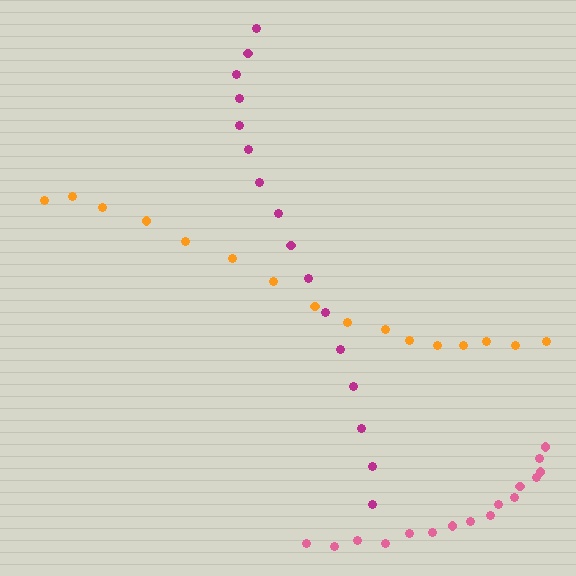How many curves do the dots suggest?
There are 3 distinct paths.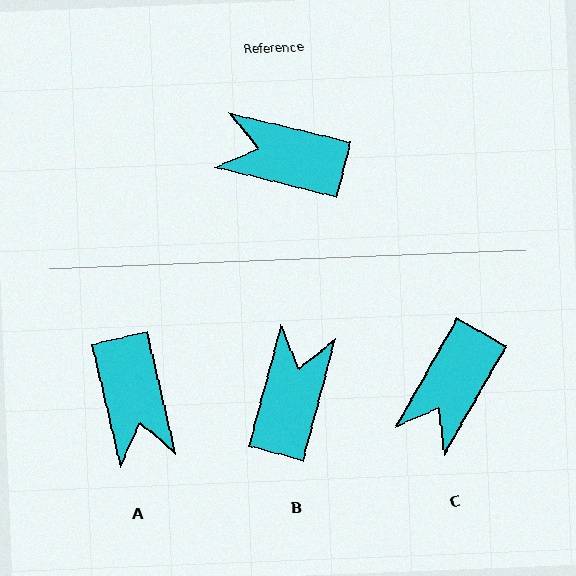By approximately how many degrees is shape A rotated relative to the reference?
Approximately 117 degrees counter-clockwise.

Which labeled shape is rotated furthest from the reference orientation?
A, about 117 degrees away.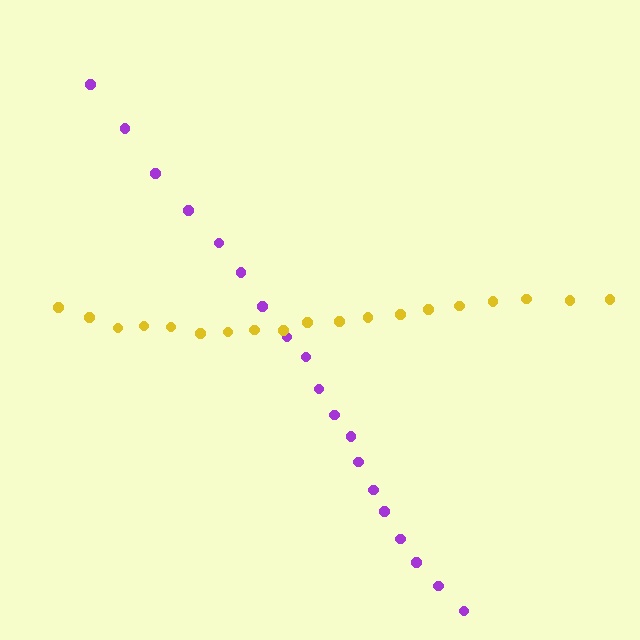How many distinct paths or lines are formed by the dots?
There are 2 distinct paths.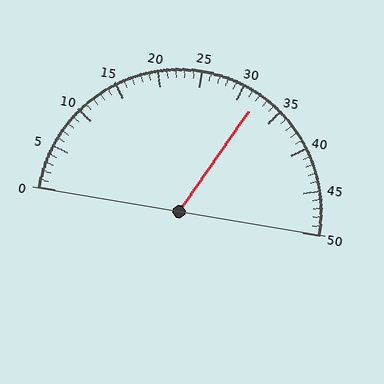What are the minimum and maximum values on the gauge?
The gauge ranges from 0 to 50.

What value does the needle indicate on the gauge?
The needle indicates approximately 32.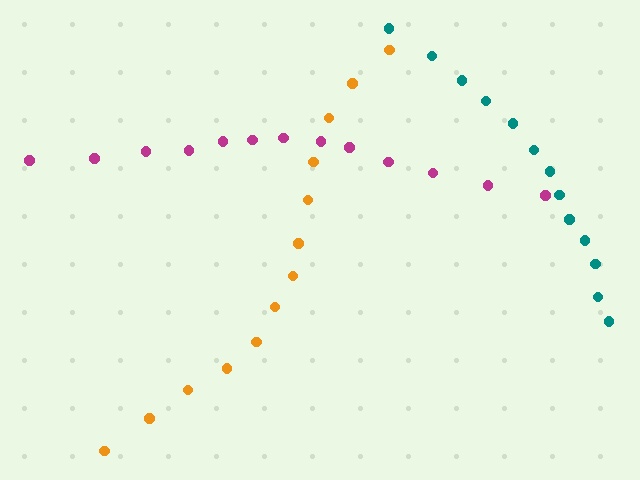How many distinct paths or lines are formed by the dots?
There are 3 distinct paths.